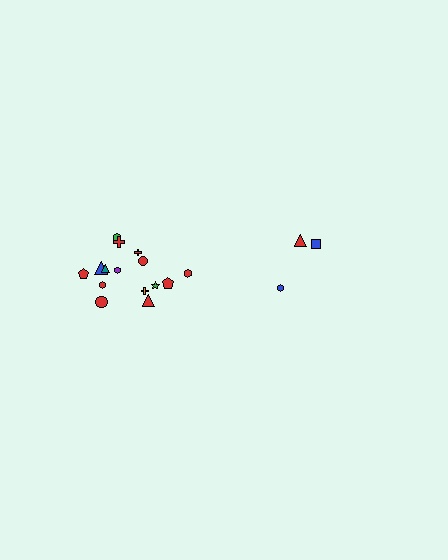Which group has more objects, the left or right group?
The left group.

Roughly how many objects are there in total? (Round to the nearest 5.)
Roughly 20 objects in total.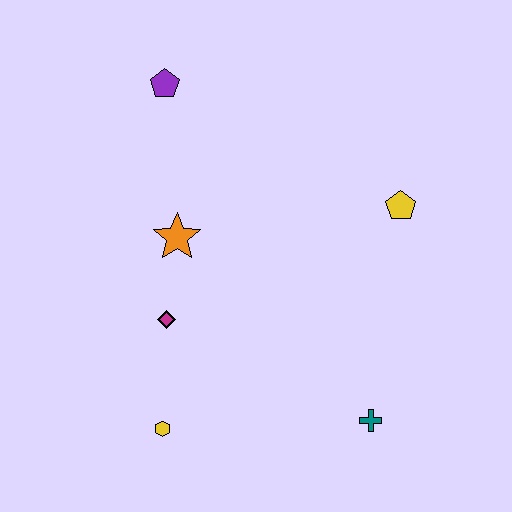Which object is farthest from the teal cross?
The purple pentagon is farthest from the teal cross.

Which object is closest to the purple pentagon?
The orange star is closest to the purple pentagon.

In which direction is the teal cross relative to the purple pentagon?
The teal cross is below the purple pentagon.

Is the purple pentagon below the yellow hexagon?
No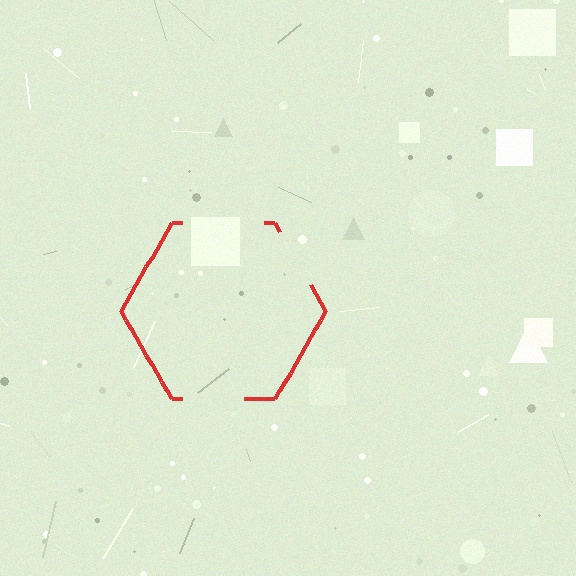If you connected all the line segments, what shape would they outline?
They would outline a hexagon.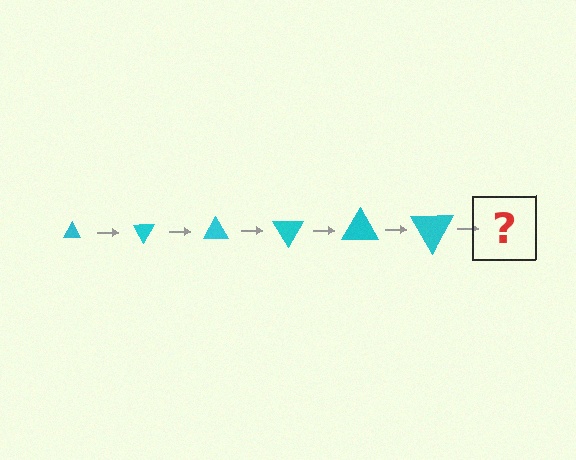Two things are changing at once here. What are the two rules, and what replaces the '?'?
The two rules are that the triangle grows larger each step and it rotates 60 degrees each step. The '?' should be a triangle, larger than the previous one and rotated 360 degrees from the start.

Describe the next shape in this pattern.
It should be a triangle, larger than the previous one and rotated 360 degrees from the start.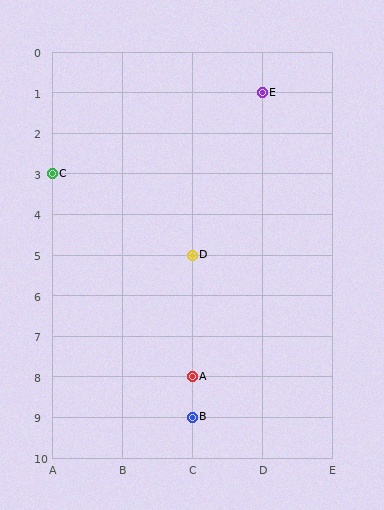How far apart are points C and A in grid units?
Points C and A are 2 columns and 5 rows apart (about 5.4 grid units diagonally).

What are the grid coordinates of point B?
Point B is at grid coordinates (C, 9).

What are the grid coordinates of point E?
Point E is at grid coordinates (D, 1).